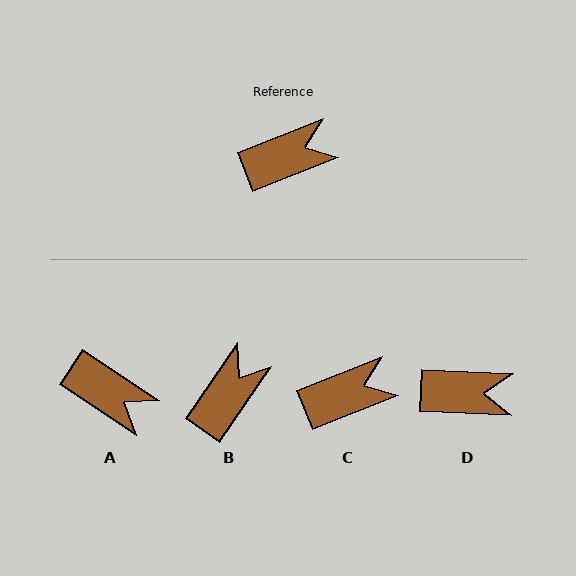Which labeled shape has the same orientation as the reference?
C.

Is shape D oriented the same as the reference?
No, it is off by about 24 degrees.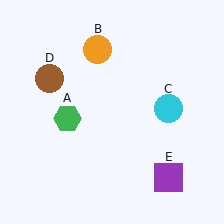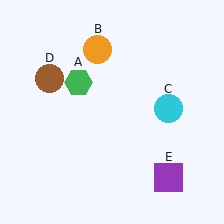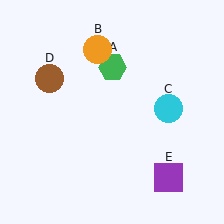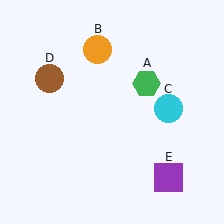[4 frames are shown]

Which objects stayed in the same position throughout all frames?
Orange circle (object B) and cyan circle (object C) and brown circle (object D) and purple square (object E) remained stationary.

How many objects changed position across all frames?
1 object changed position: green hexagon (object A).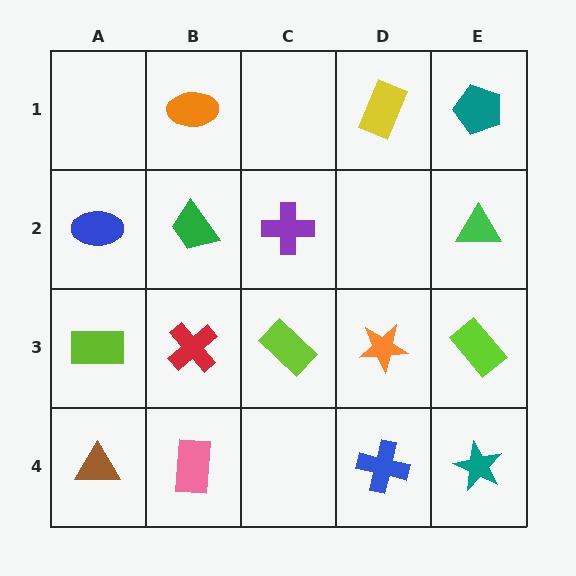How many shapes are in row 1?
3 shapes.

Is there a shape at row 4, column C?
No, that cell is empty.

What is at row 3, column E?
A lime rectangle.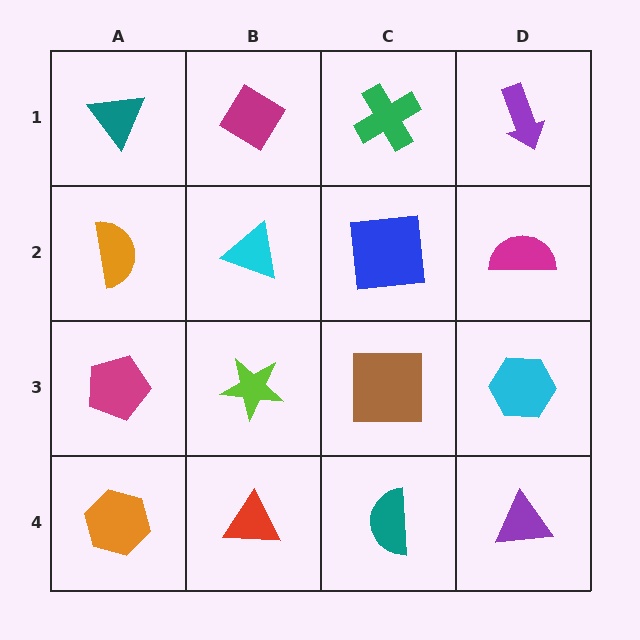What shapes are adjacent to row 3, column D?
A magenta semicircle (row 2, column D), a purple triangle (row 4, column D), a brown square (row 3, column C).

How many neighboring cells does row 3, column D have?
3.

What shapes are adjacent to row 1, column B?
A cyan triangle (row 2, column B), a teal triangle (row 1, column A), a green cross (row 1, column C).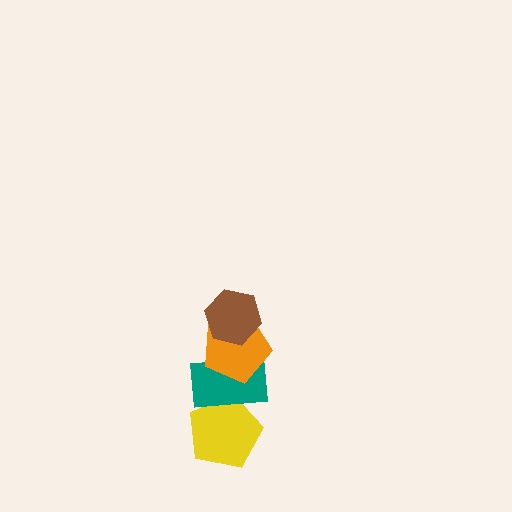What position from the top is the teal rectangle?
The teal rectangle is 3rd from the top.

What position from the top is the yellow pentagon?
The yellow pentagon is 4th from the top.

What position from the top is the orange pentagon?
The orange pentagon is 2nd from the top.